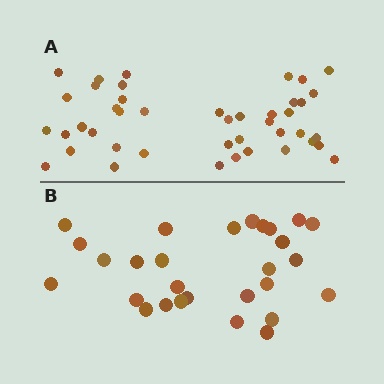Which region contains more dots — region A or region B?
Region A (the top region) has more dots.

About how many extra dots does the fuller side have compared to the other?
Region A has approximately 15 more dots than region B.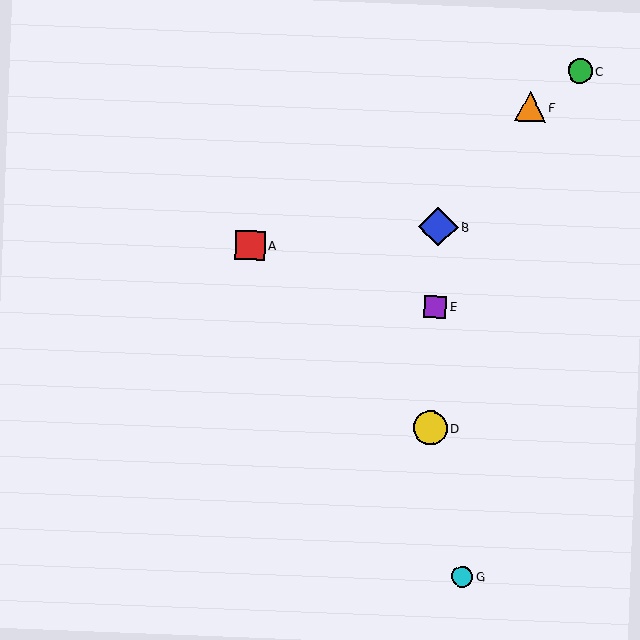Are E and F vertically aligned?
No, E is at x≈435 and F is at x≈530.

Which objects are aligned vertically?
Objects B, D, E are aligned vertically.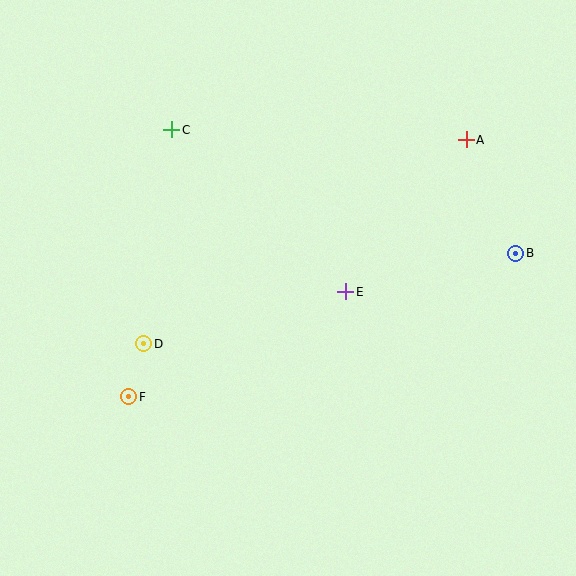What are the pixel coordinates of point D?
Point D is at (144, 344).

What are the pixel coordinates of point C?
Point C is at (172, 130).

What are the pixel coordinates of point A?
Point A is at (466, 140).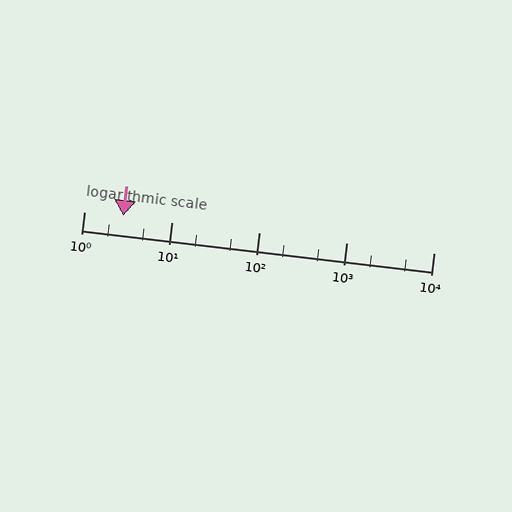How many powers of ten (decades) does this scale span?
The scale spans 4 decades, from 1 to 10000.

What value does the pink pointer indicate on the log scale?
The pointer indicates approximately 2.8.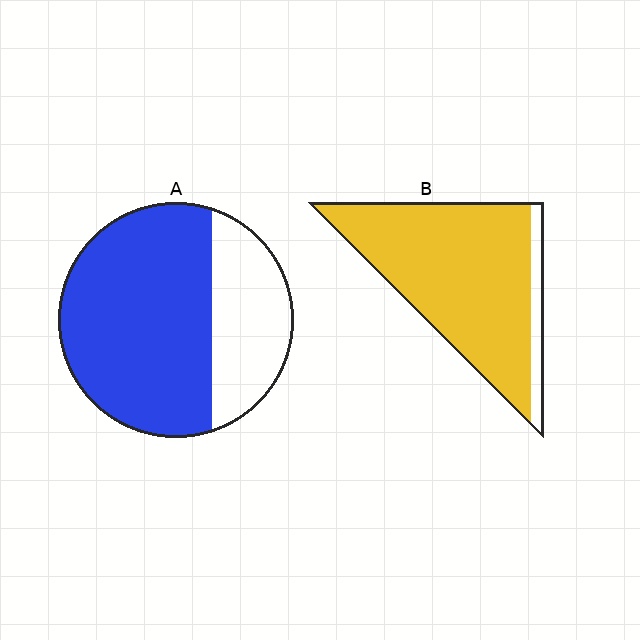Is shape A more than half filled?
Yes.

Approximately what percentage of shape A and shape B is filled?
A is approximately 70% and B is approximately 90%.